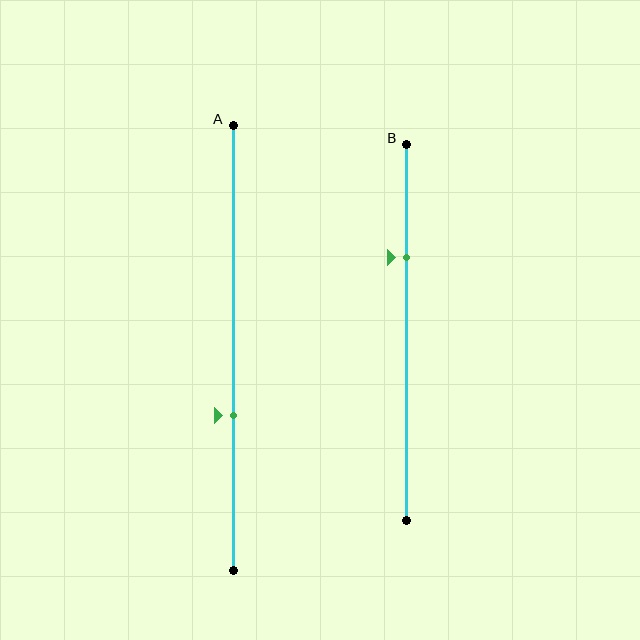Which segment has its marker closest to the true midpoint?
Segment A has its marker closest to the true midpoint.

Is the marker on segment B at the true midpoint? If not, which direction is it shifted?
No, the marker on segment B is shifted upward by about 20% of the segment length.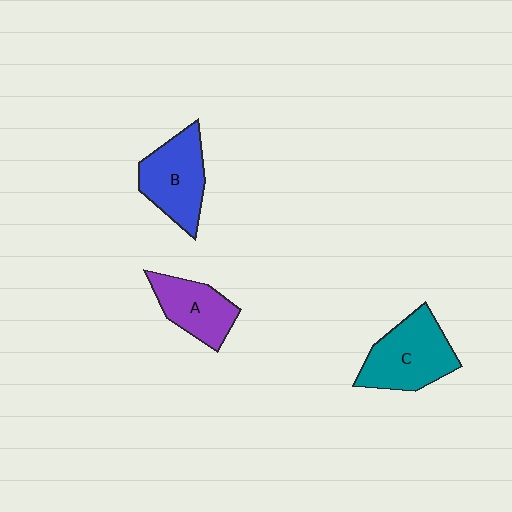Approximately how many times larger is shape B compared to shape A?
Approximately 1.2 times.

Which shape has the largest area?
Shape C (teal).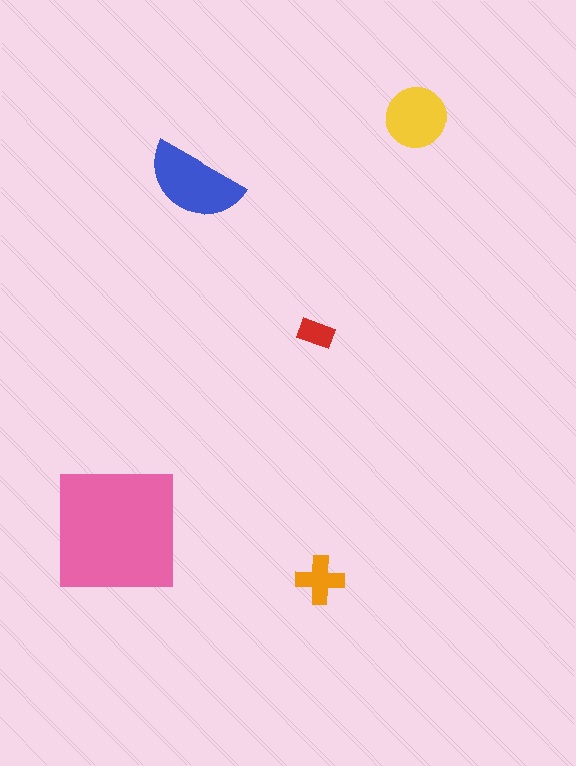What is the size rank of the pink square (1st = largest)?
1st.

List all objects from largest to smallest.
The pink square, the blue semicircle, the yellow circle, the orange cross, the red rectangle.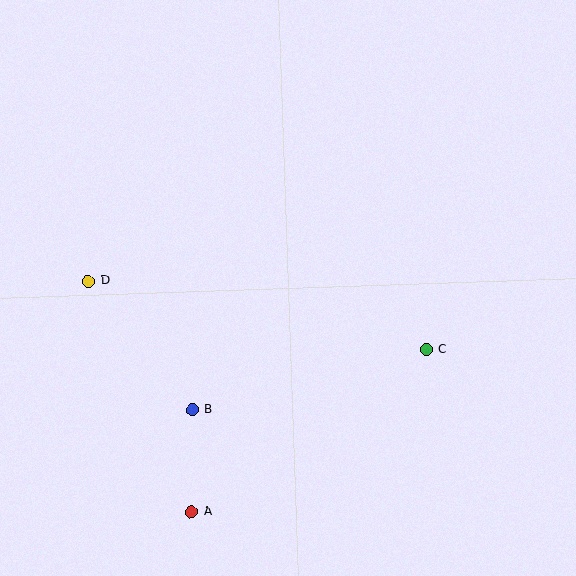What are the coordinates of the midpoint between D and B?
The midpoint between D and B is at (140, 345).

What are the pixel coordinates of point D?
Point D is at (88, 281).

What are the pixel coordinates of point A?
Point A is at (191, 512).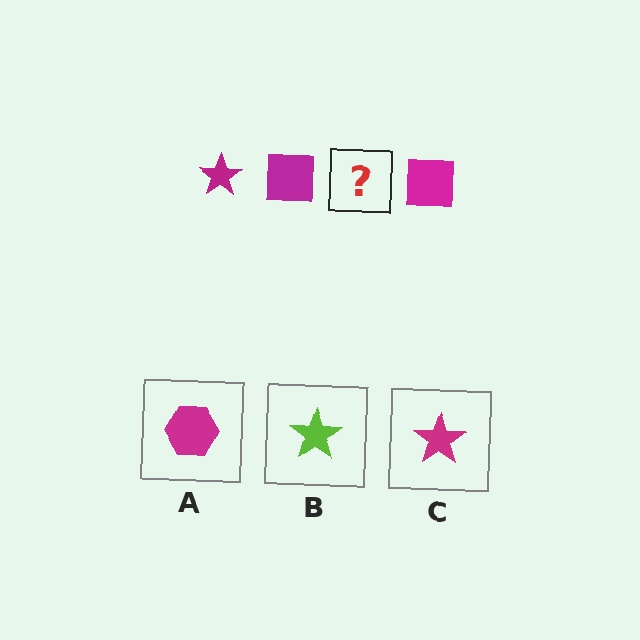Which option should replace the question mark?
Option C.